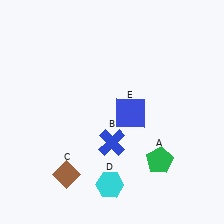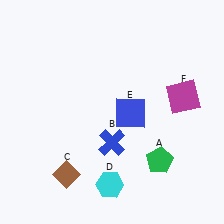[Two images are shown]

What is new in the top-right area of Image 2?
A magenta square (F) was added in the top-right area of Image 2.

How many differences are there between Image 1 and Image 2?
There is 1 difference between the two images.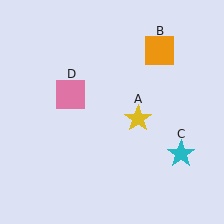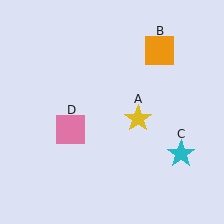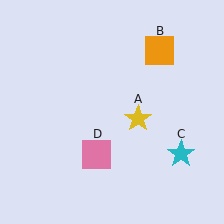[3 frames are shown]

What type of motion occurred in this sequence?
The pink square (object D) rotated counterclockwise around the center of the scene.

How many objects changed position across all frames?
1 object changed position: pink square (object D).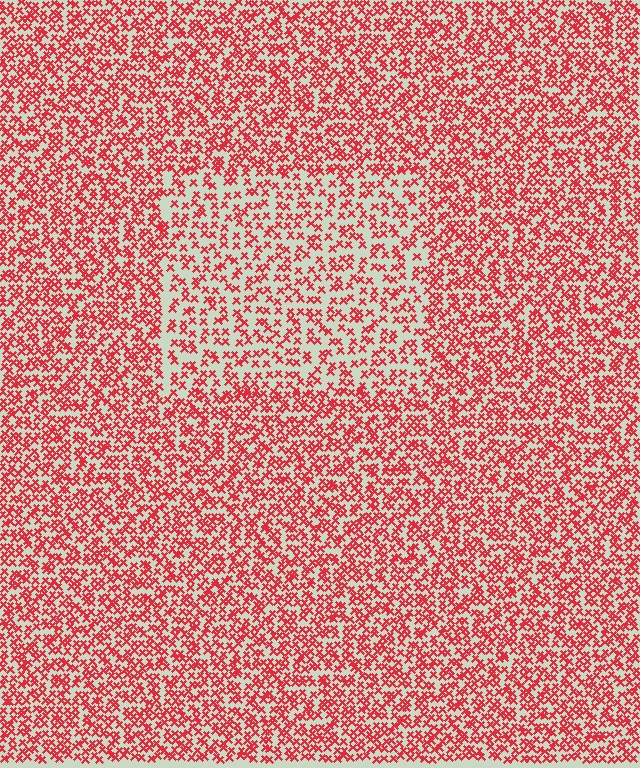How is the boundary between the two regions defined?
The boundary is defined by a change in element density (approximately 1.7x ratio). All elements are the same color, size, and shape.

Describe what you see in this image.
The image contains small red elements arranged at two different densities. A rectangle-shaped region is visible where the elements are less densely packed than the surrounding area.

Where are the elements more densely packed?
The elements are more densely packed outside the rectangle boundary.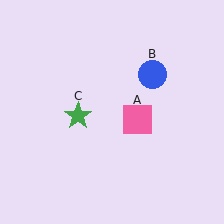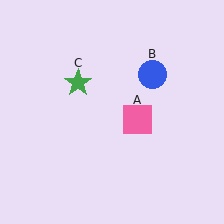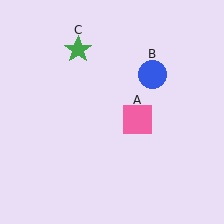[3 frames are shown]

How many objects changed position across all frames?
1 object changed position: green star (object C).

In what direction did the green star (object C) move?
The green star (object C) moved up.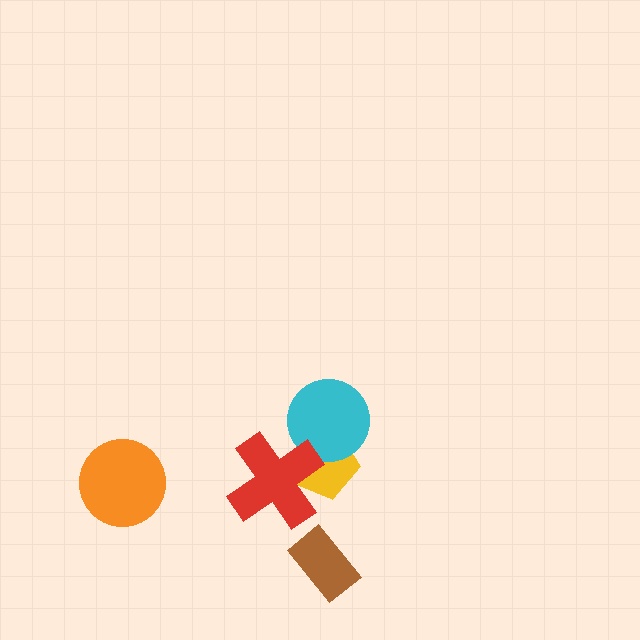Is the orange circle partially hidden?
No, no other shape covers it.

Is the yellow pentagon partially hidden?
Yes, it is partially covered by another shape.